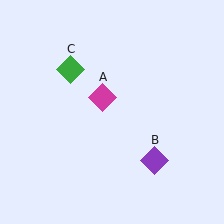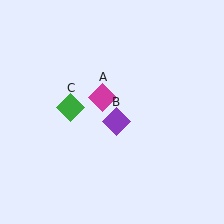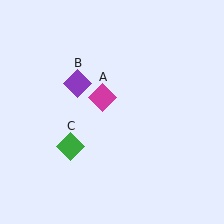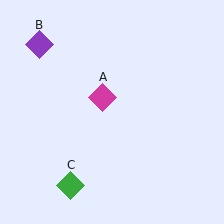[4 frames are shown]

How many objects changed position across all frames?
2 objects changed position: purple diamond (object B), green diamond (object C).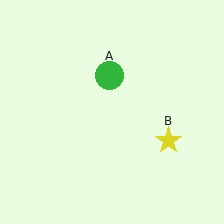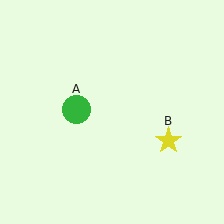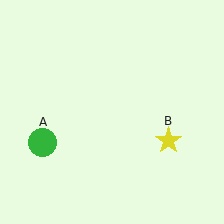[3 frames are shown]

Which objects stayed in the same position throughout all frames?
Yellow star (object B) remained stationary.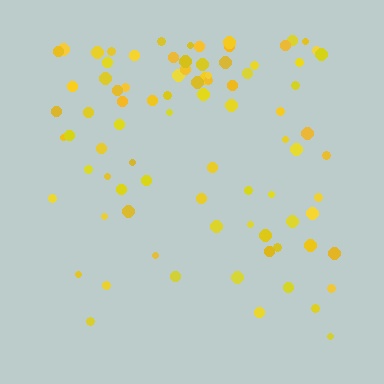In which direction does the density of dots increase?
From bottom to top, with the top side densest.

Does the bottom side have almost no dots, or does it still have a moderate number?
Still a moderate number, just noticeably fewer than the top.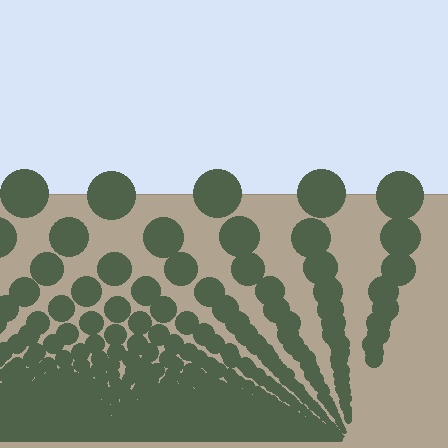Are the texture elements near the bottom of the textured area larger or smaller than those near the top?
Smaller. The gradient is inverted — elements near the bottom are smaller and denser.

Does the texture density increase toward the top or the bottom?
Density increases toward the bottom.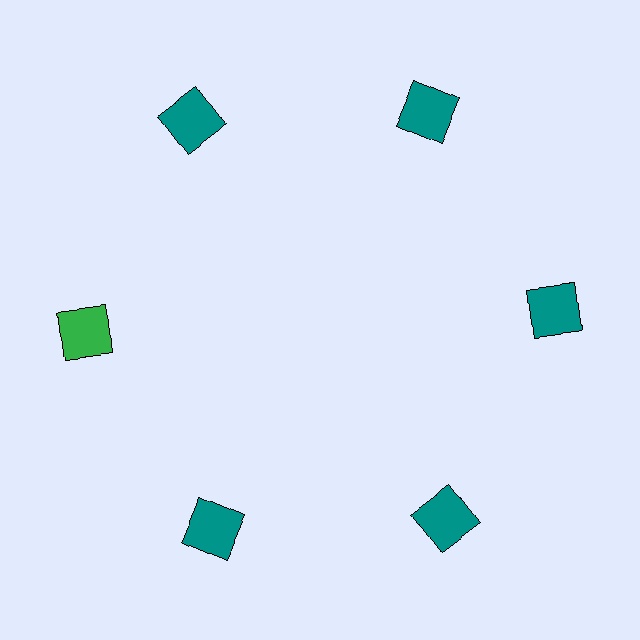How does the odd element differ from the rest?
It has a different color: green instead of teal.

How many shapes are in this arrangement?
There are 6 shapes arranged in a ring pattern.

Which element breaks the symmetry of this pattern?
The green square at roughly the 9 o'clock position breaks the symmetry. All other shapes are teal squares.